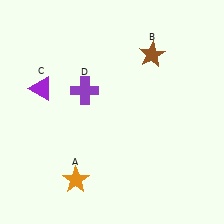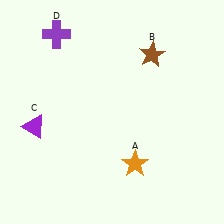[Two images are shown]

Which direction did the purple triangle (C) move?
The purple triangle (C) moved down.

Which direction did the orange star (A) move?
The orange star (A) moved right.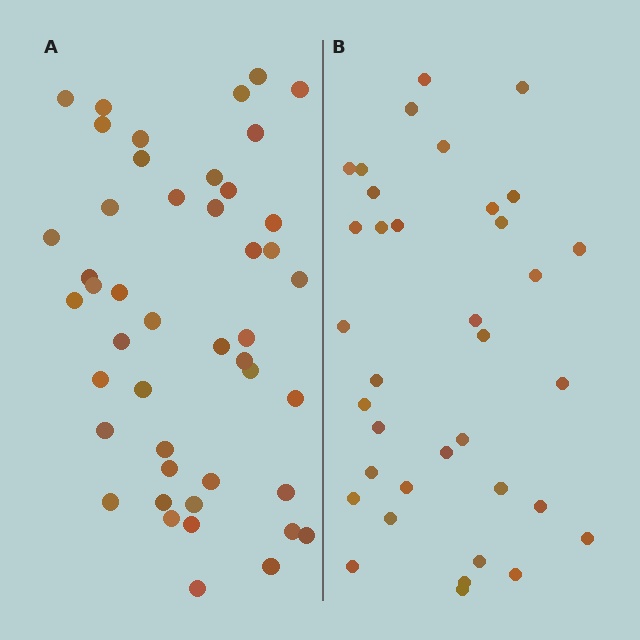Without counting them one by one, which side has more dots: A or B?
Region A (the left region) has more dots.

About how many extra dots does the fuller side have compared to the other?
Region A has roughly 10 or so more dots than region B.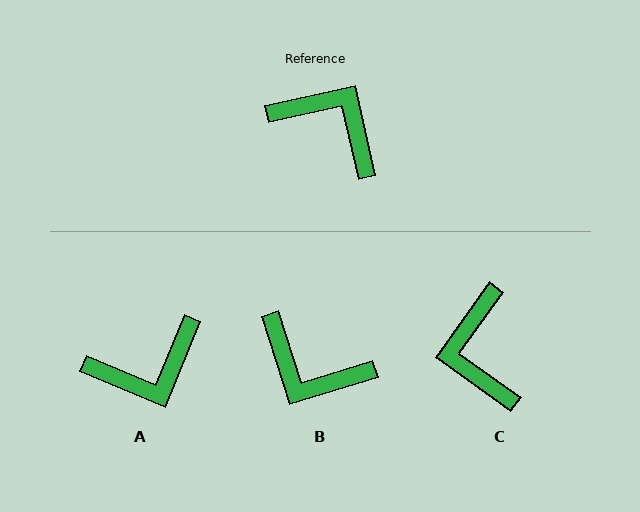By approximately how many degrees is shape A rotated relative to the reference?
Approximately 125 degrees clockwise.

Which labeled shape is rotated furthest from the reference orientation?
B, about 176 degrees away.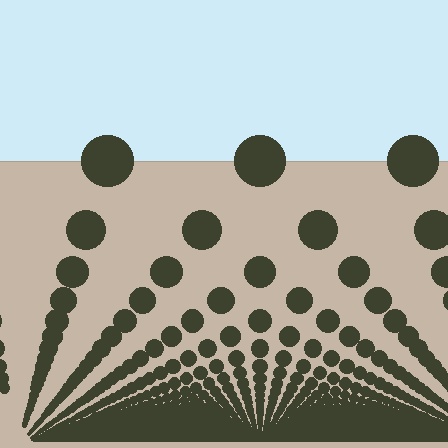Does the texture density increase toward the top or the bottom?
Density increases toward the bottom.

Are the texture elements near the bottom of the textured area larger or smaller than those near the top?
Smaller. The gradient is inverted — elements near the bottom are smaller and denser.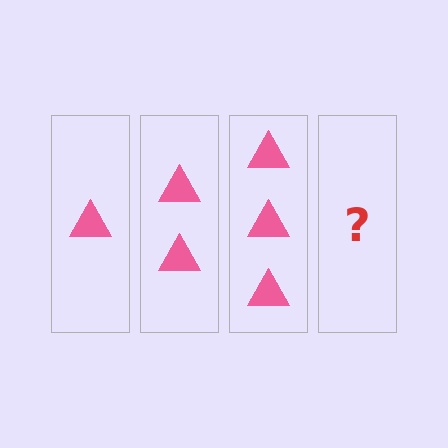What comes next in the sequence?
The next element should be 4 triangles.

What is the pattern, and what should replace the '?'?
The pattern is that each step adds one more triangle. The '?' should be 4 triangles.